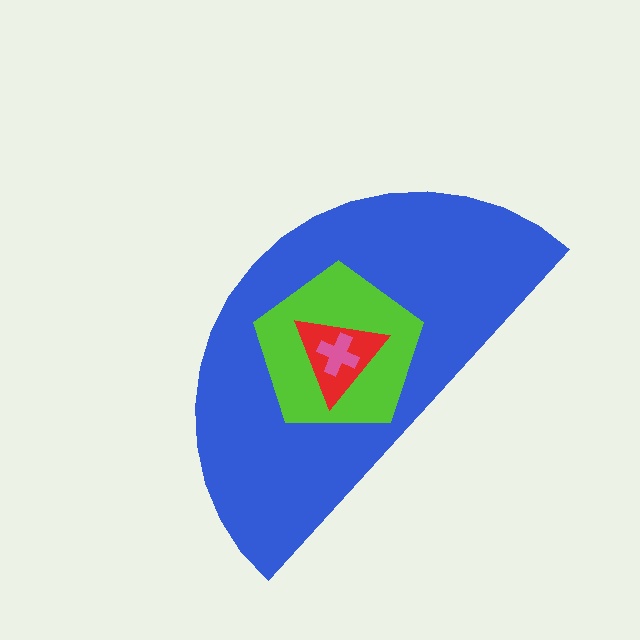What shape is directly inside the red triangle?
The pink cross.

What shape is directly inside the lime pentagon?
The red triangle.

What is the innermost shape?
The pink cross.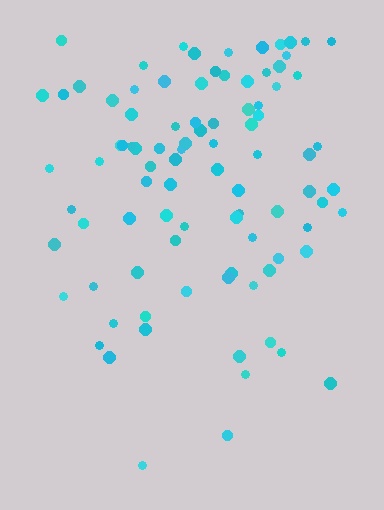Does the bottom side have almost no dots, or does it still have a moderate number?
Still a moderate number, just noticeably fewer than the top.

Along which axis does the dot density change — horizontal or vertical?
Vertical.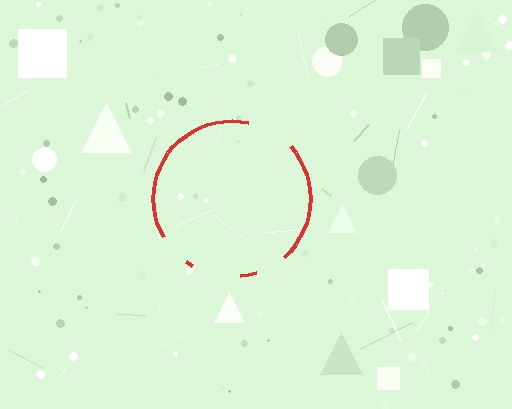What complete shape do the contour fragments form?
The contour fragments form a circle.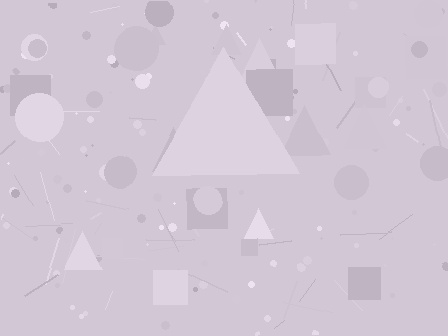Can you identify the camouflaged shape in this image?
The camouflaged shape is a triangle.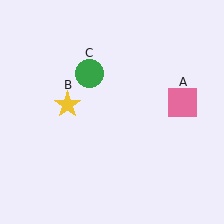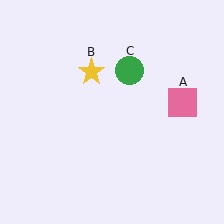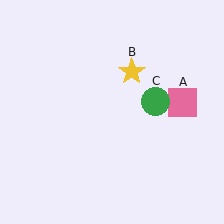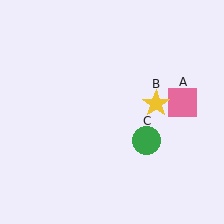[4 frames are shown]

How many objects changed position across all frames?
2 objects changed position: yellow star (object B), green circle (object C).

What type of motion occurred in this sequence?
The yellow star (object B), green circle (object C) rotated clockwise around the center of the scene.